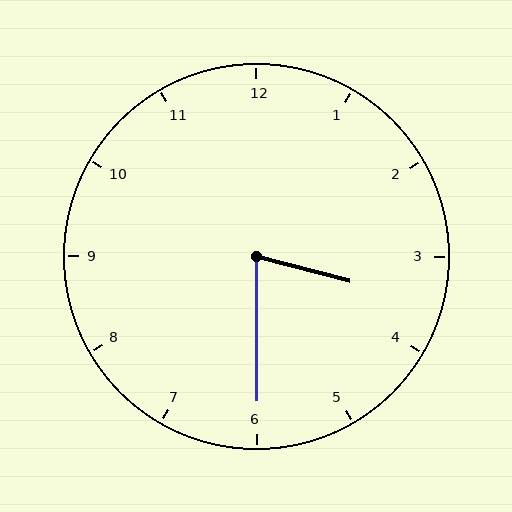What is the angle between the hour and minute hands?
Approximately 75 degrees.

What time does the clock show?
3:30.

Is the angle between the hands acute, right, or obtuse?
It is acute.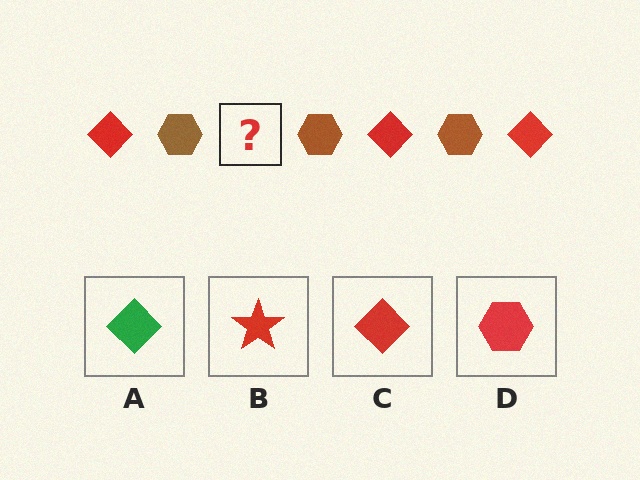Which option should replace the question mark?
Option C.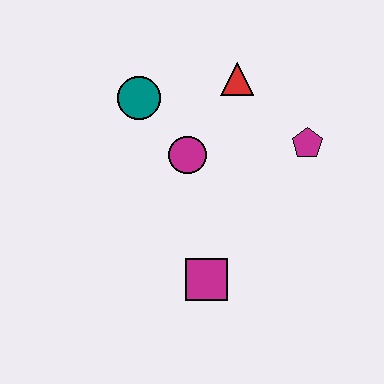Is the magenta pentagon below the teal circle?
Yes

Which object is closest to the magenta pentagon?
The red triangle is closest to the magenta pentagon.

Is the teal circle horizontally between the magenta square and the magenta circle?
No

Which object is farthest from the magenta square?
The red triangle is farthest from the magenta square.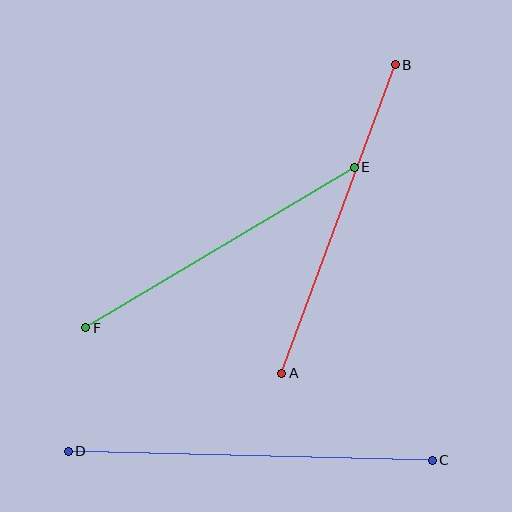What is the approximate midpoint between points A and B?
The midpoint is at approximately (338, 219) pixels.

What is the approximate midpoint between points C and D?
The midpoint is at approximately (250, 456) pixels.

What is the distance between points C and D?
The distance is approximately 364 pixels.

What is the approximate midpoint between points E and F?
The midpoint is at approximately (220, 248) pixels.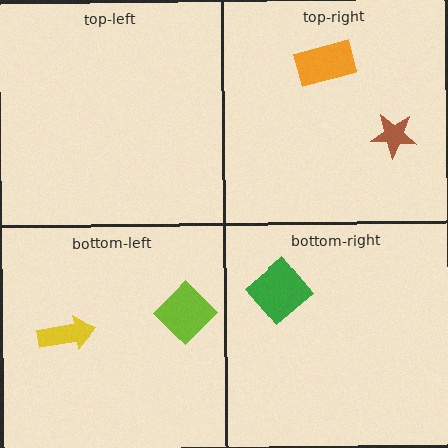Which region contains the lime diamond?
The bottom-left region.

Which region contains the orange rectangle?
The top-right region.